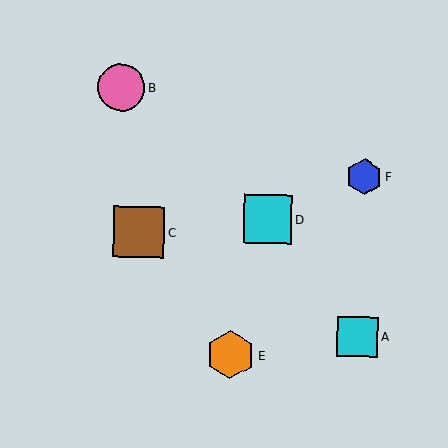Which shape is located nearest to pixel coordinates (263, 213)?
The cyan square (labeled D) at (268, 219) is nearest to that location.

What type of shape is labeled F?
Shape F is a blue hexagon.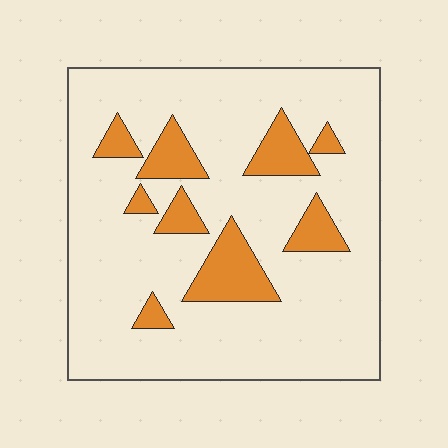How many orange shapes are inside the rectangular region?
9.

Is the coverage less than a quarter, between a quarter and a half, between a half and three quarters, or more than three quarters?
Less than a quarter.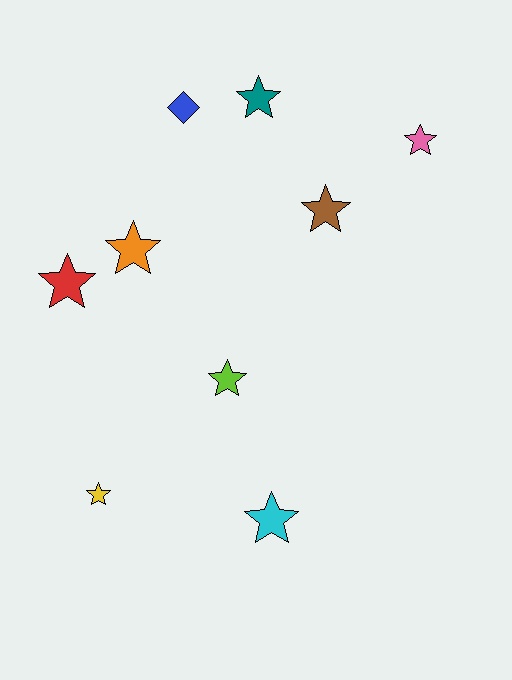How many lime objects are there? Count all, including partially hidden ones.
There is 1 lime object.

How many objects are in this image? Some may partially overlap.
There are 9 objects.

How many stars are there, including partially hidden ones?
There are 8 stars.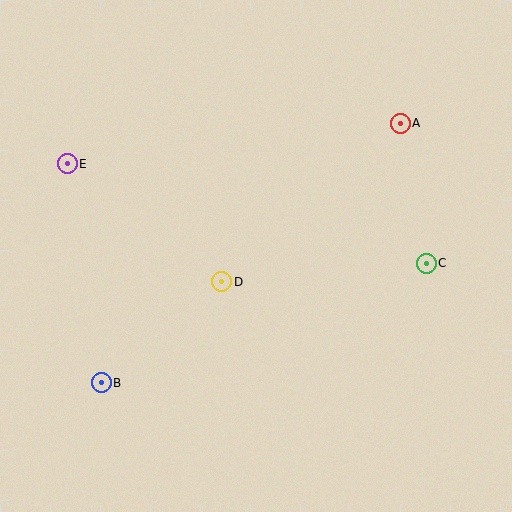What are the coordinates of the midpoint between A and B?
The midpoint between A and B is at (251, 253).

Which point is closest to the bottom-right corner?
Point C is closest to the bottom-right corner.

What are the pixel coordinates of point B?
Point B is at (101, 383).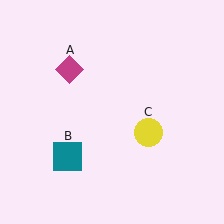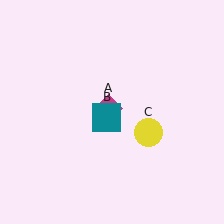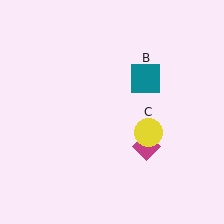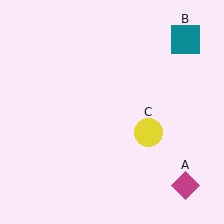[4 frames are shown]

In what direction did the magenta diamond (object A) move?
The magenta diamond (object A) moved down and to the right.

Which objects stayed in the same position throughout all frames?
Yellow circle (object C) remained stationary.